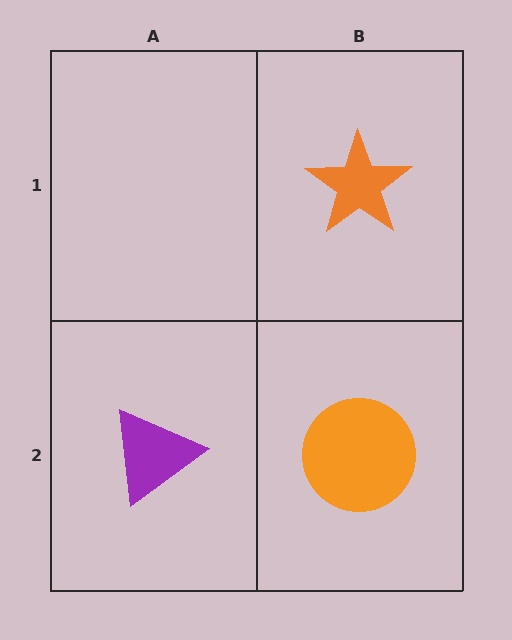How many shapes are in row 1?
1 shape.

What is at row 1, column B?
An orange star.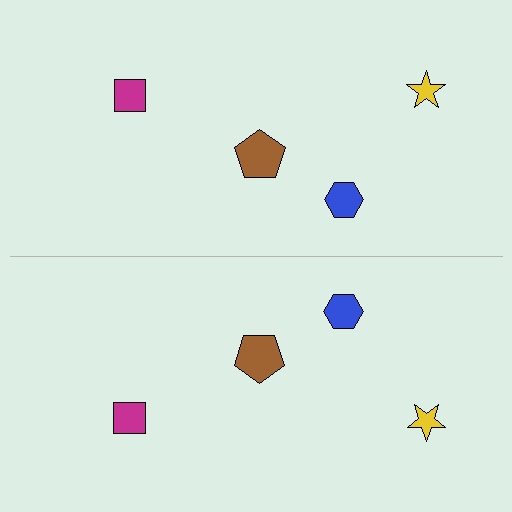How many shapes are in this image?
There are 8 shapes in this image.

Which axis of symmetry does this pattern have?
The pattern has a horizontal axis of symmetry running through the center of the image.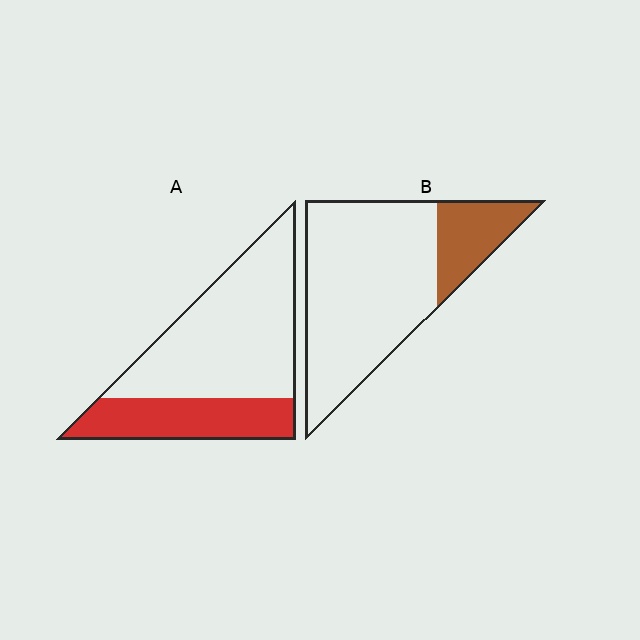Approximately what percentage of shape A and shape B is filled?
A is approximately 30% and B is approximately 20%.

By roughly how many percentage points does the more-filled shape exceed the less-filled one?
By roughly 10 percentage points (A over B).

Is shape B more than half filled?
No.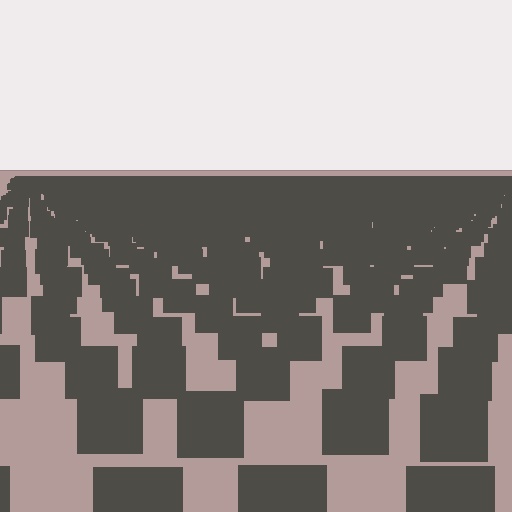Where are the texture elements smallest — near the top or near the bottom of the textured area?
Near the top.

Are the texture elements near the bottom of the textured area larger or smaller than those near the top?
Larger. Near the bottom, elements are closer to the viewer and appear at a bigger on-screen size.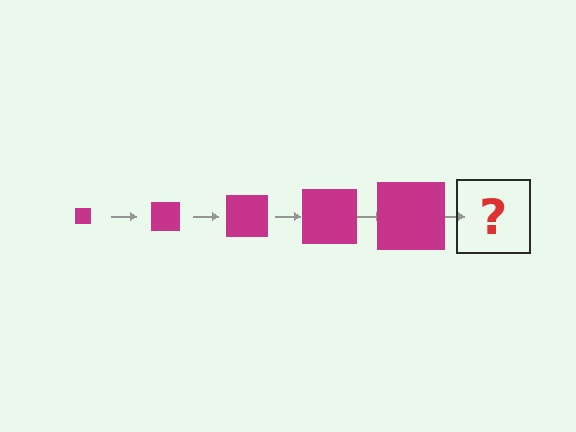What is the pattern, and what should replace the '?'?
The pattern is that the square gets progressively larger each step. The '?' should be a magenta square, larger than the previous one.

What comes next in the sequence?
The next element should be a magenta square, larger than the previous one.